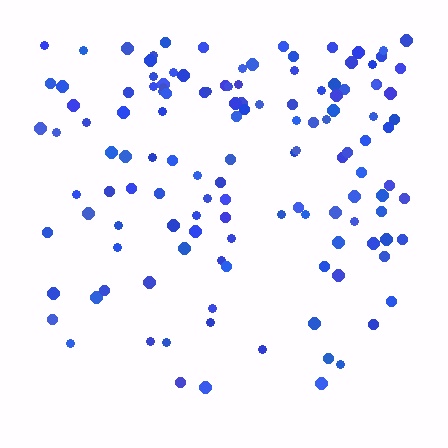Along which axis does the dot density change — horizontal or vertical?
Vertical.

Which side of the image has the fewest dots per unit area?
The bottom.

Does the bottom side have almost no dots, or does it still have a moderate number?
Still a moderate number, just noticeably fewer than the top.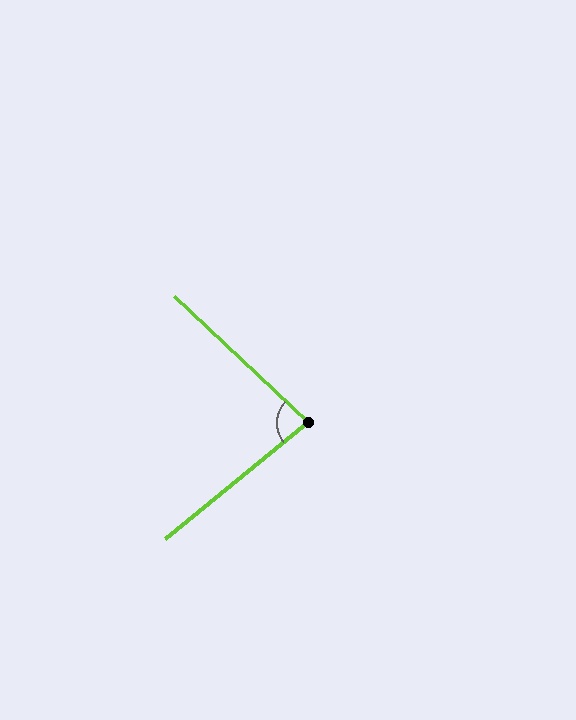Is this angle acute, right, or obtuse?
It is acute.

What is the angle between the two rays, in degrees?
Approximately 82 degrees.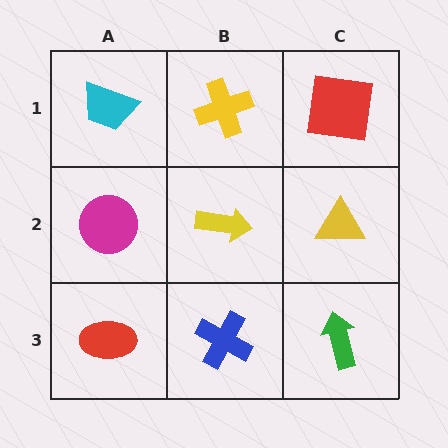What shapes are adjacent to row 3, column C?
A yellow triangle (row 2, column C), a blue cross (row 3, column B).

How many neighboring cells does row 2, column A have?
3.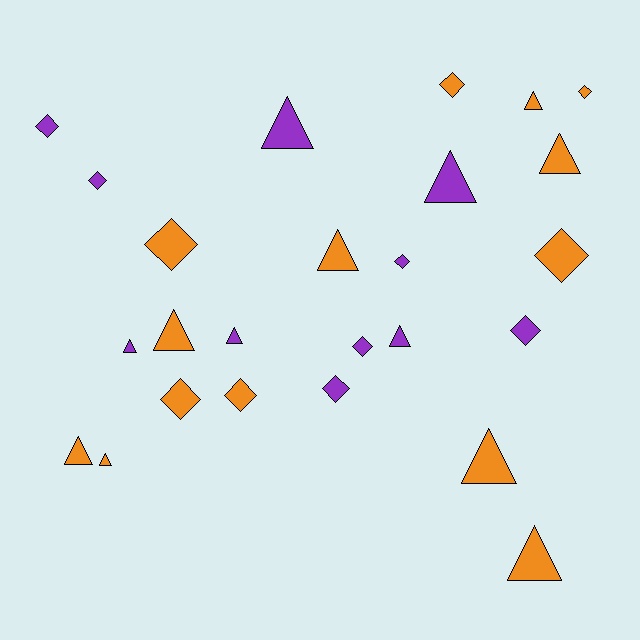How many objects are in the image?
There are 25 objects.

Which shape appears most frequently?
Triangle, with 13 objects.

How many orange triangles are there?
There are 8 orange triangles.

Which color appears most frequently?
Orange, with 14 objects.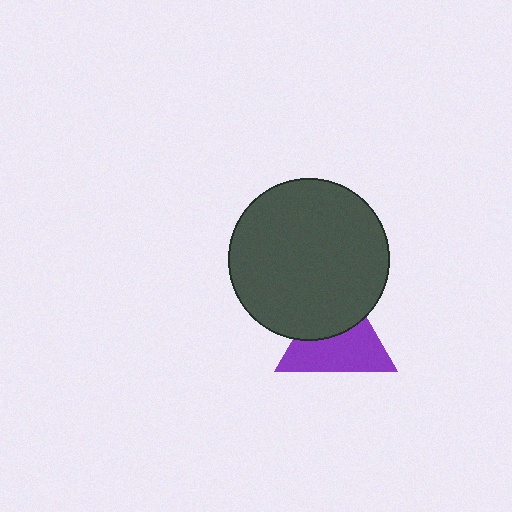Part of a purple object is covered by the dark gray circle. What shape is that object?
It is a triangle.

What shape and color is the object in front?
The object in front is a dark gray circle.